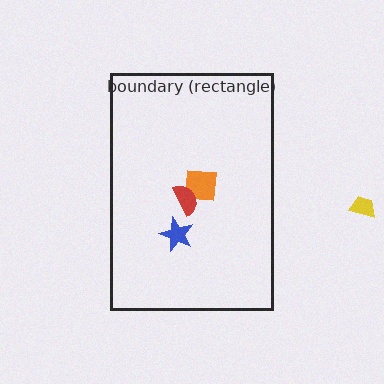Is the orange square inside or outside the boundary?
Inside.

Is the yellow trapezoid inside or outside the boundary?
Outside.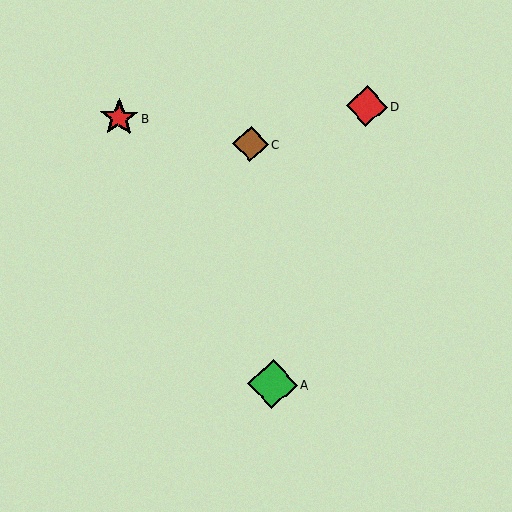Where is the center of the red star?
The center of the red star is at (119, 118).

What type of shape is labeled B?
Shape B is a red star.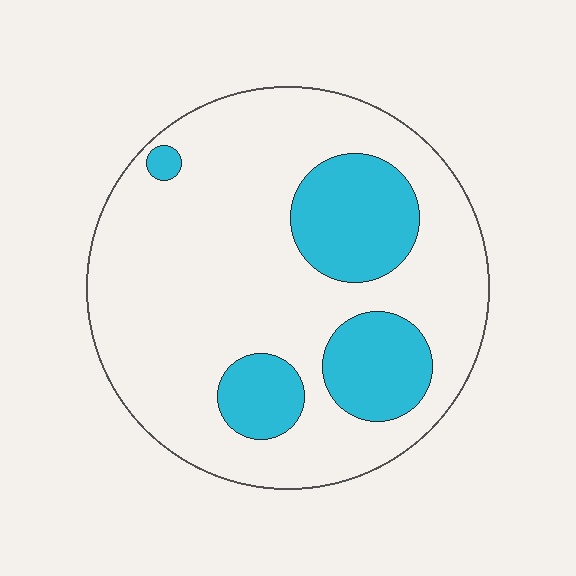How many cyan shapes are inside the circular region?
4.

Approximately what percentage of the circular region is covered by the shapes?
Approximately 25%.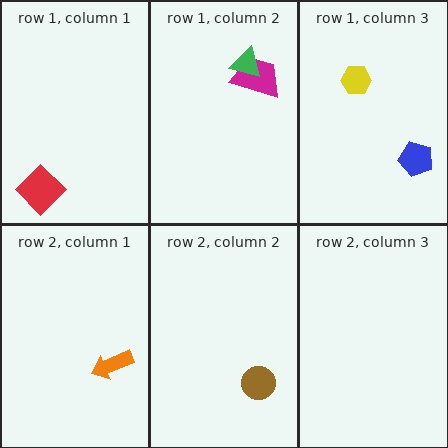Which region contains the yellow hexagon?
The row 1, column 3 region.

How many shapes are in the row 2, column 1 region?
1.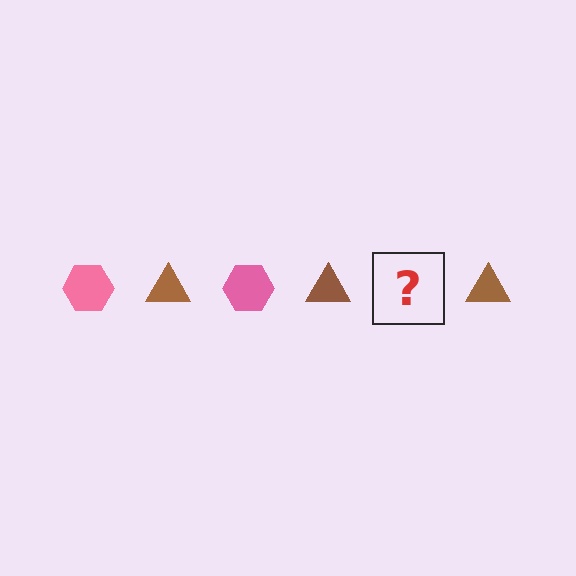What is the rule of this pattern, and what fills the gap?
The rule is that the pattern alternates between pink hexagon and brown triangle. The gap should be filled with a pink hexagon.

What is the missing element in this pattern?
The missing element is a pink hexagon.